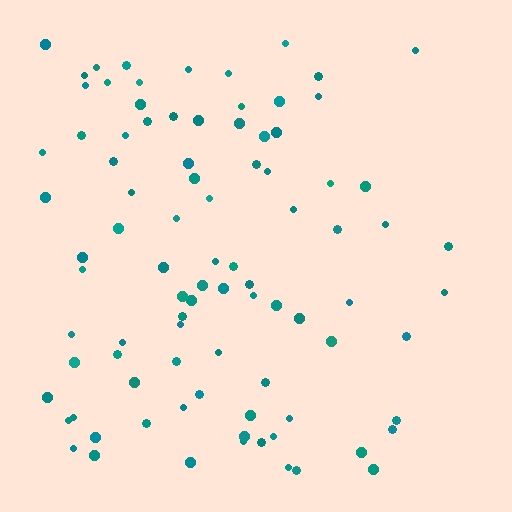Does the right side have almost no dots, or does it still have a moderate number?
Still a moderate number, just noticeably fewer than the left.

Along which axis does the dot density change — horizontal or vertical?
Horizontal.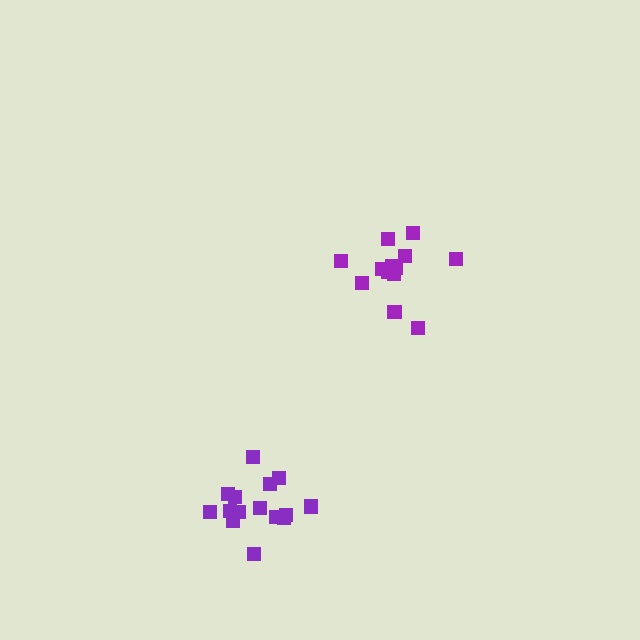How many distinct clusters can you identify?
There are 2 distinct clusters.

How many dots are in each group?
Group 1: 15 dots, Group 2: 14 dots (29 total).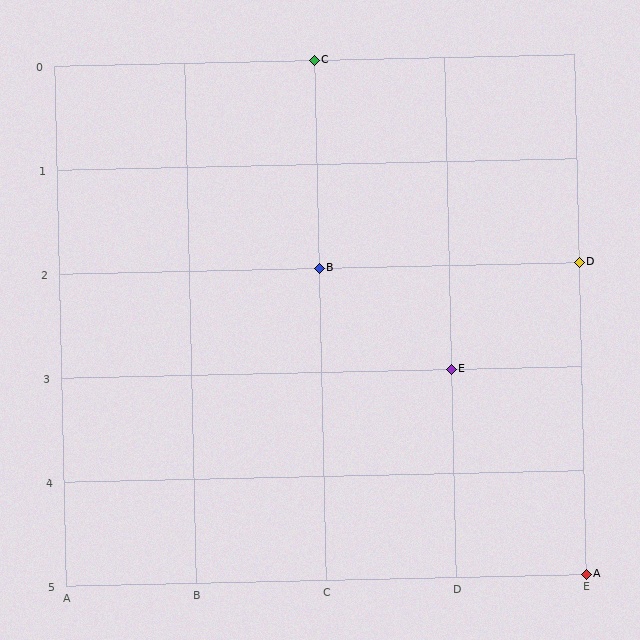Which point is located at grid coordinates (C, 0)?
Point C is at (C, 0).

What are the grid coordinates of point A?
Point A is at grid coordinates (E, 5).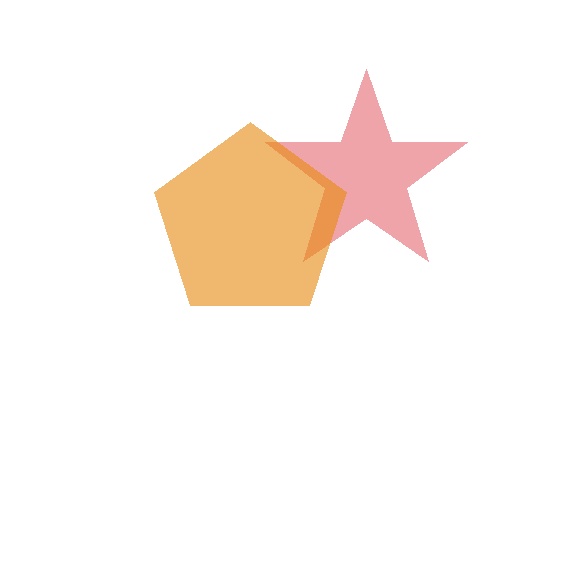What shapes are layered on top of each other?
The layered shapes are: a red star, an orange pentagon.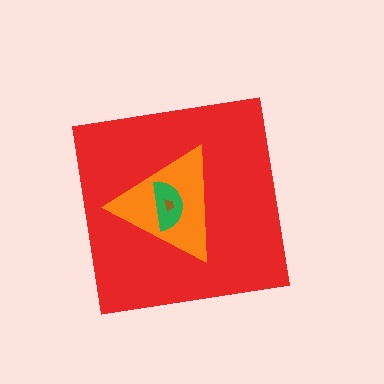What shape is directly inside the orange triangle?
The green semicircle.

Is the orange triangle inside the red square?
Yes.